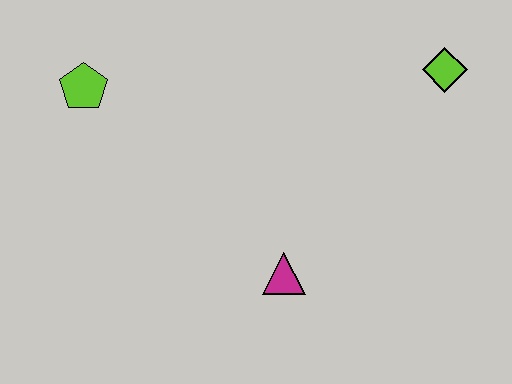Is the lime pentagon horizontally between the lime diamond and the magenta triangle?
No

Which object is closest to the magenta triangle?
The lime diamond is closest to the magenta triangle.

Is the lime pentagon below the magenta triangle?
No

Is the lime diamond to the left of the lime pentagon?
No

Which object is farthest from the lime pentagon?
The lime diamond is farthest from the lime pentagon.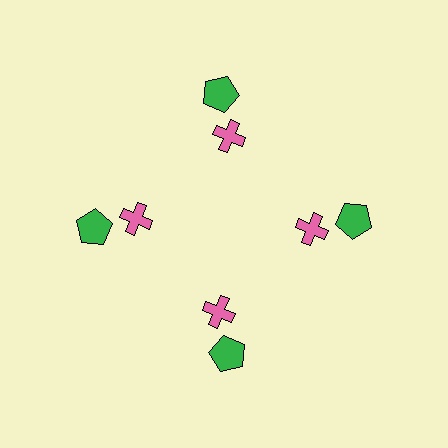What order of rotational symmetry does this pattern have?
This pattern has 4-fold rotational symmetry.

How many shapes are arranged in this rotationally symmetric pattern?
There are 8 shapes, arranged in 4 groups of 2.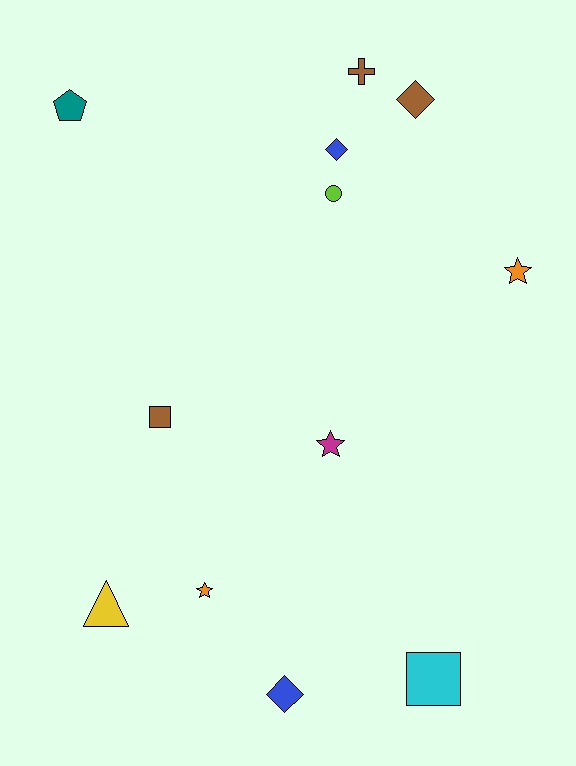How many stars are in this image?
There are 3 stars.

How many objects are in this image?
There are 12 objects.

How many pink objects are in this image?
There are no pink objects.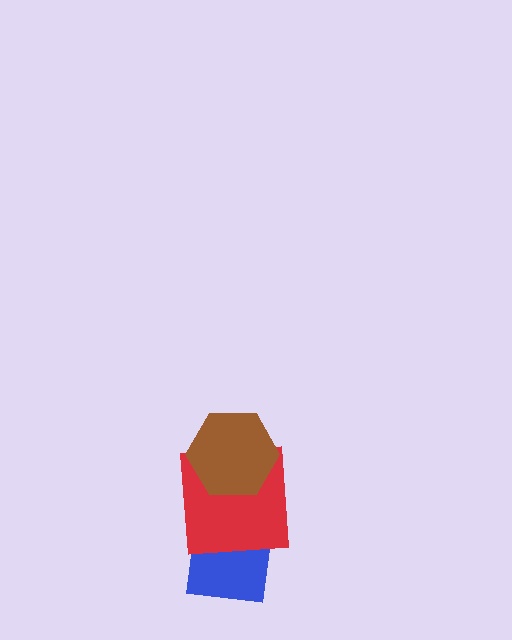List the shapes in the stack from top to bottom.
From top to bottom: the brown hexagon, the red square, the blue square.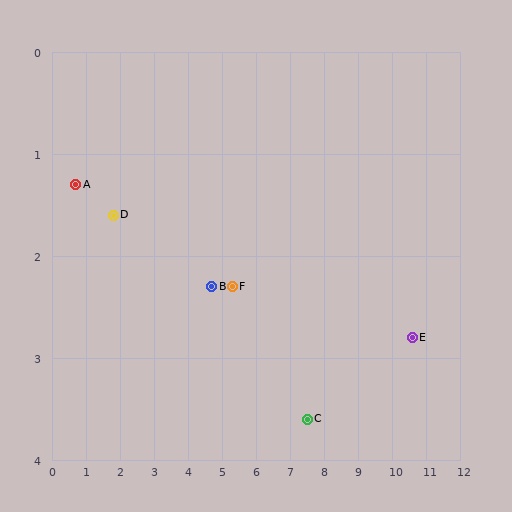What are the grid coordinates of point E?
Point E is at approximately (10.6, 2.8).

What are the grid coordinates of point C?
Point C is at approximately (7.5, 3.6).